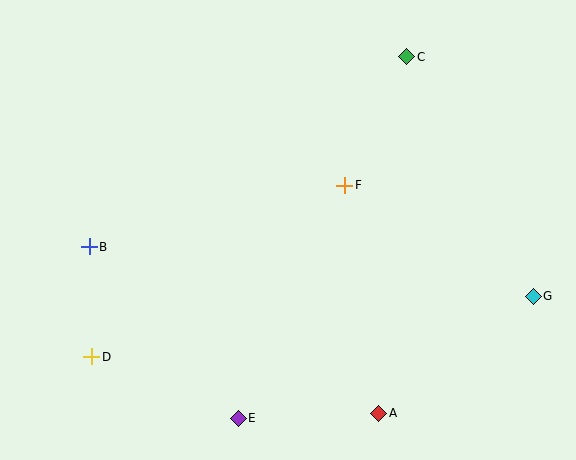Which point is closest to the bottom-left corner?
Point D is closest to the bottom-left corner.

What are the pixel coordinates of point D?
Point D is at (92, 357).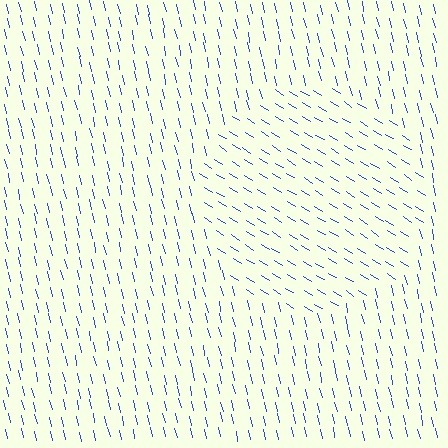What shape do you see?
I see a circle.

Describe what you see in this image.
The image is filled with small blue line segments. A circle region in the image has lines oriented differently from the surrounding lines, creating a visible texture boundary.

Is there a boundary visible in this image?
Yes, there is a texture boundary formed by a change in line orientation.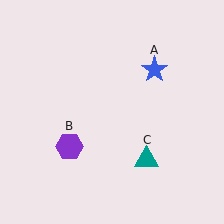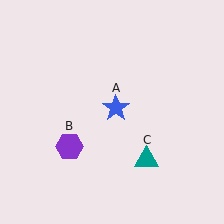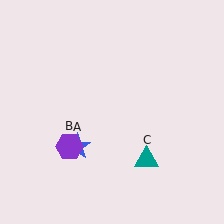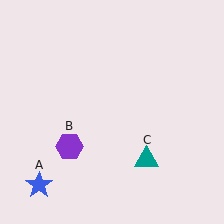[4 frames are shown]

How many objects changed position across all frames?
1 object changed position: blue star (object A).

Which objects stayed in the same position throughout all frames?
Purple hexagon (object B) and teal triangle (object C) remained stationary.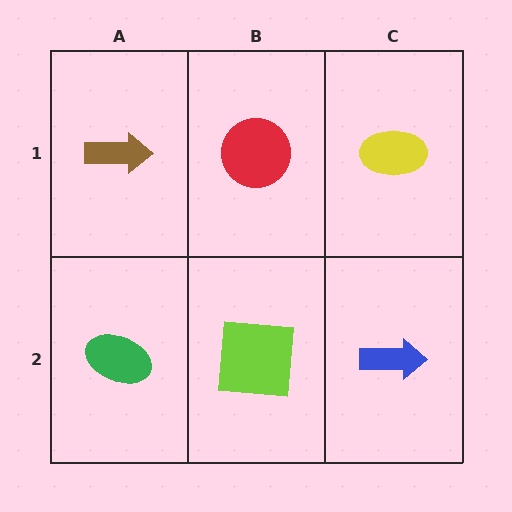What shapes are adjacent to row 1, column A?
A green ellipse (row 2, column A), a red circle (row 1, column B).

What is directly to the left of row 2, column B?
A green ellipse.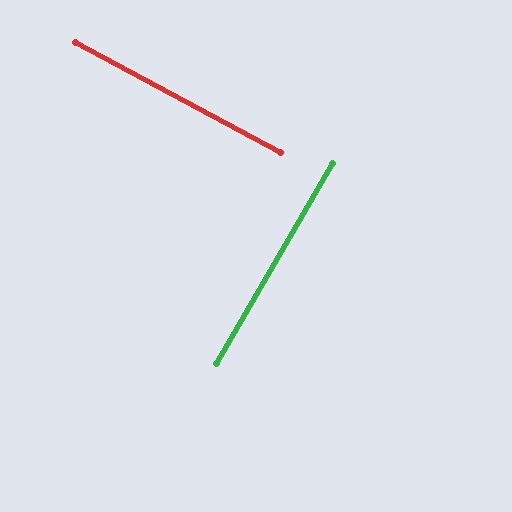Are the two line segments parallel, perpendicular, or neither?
Perpendicular — they meet at approximately 88°.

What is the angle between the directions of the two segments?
Approximately 88 degrees.